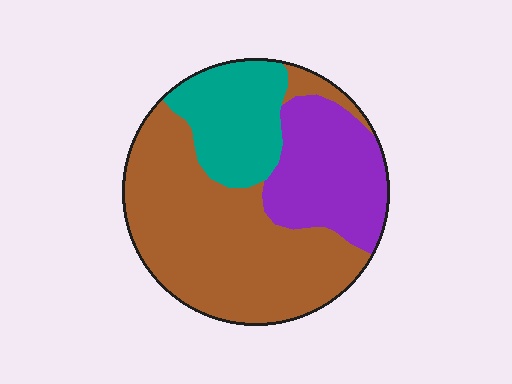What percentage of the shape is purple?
Purple covers roughly 25% of the shape.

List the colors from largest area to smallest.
From largest to smallest: brown, purple, teal.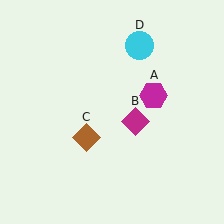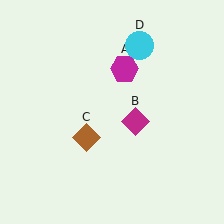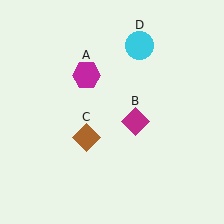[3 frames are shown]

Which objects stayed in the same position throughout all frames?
Magenta diamond (object B) and brown diamond (object C) and cyan circle (object D) remained stationary.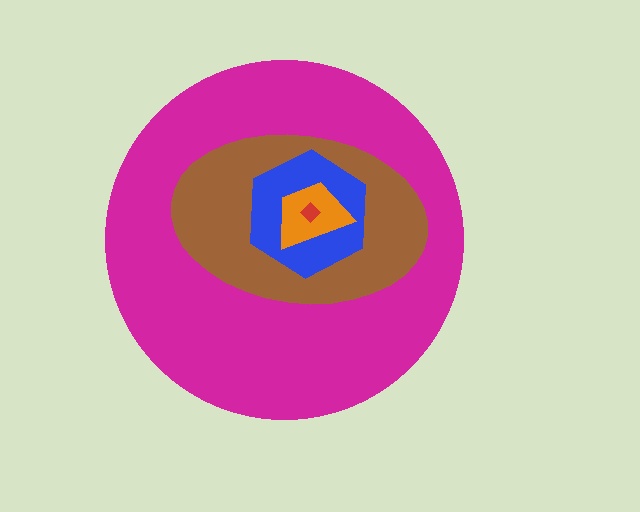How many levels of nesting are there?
5.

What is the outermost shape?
The magenta circle.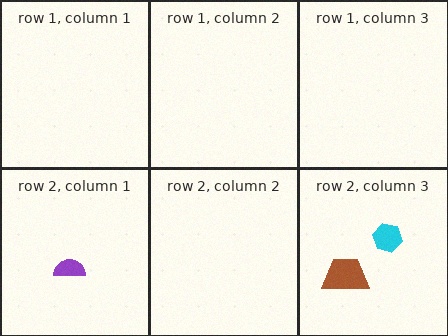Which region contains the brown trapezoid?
The row 2, column 3 region.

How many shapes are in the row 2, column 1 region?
1.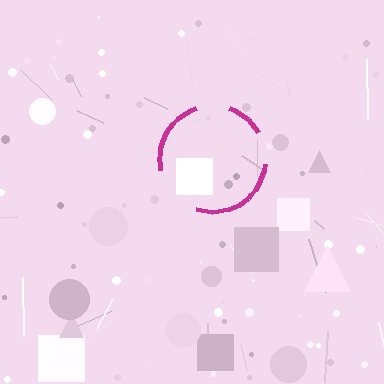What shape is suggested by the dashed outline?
The dashed outline suggests a circle.